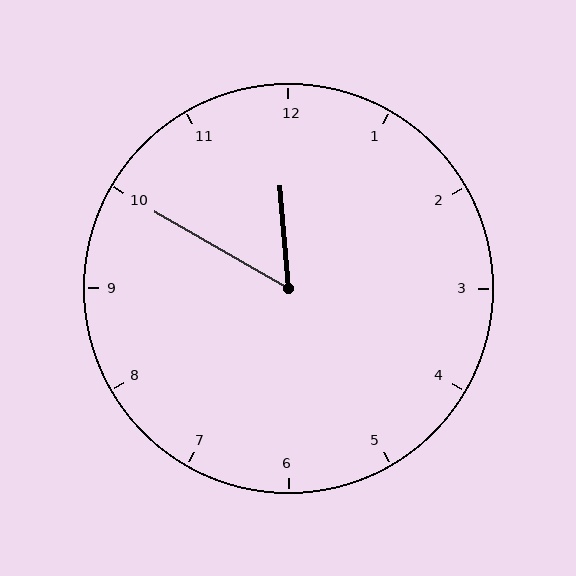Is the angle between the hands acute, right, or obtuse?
It is acute.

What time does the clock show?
11:50.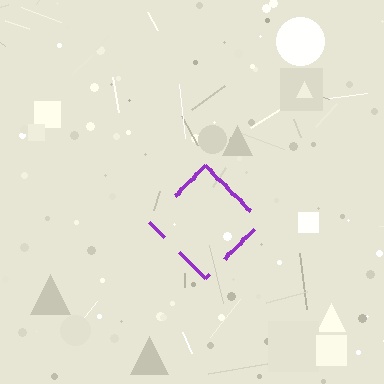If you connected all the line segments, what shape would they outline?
They would outline a diamond.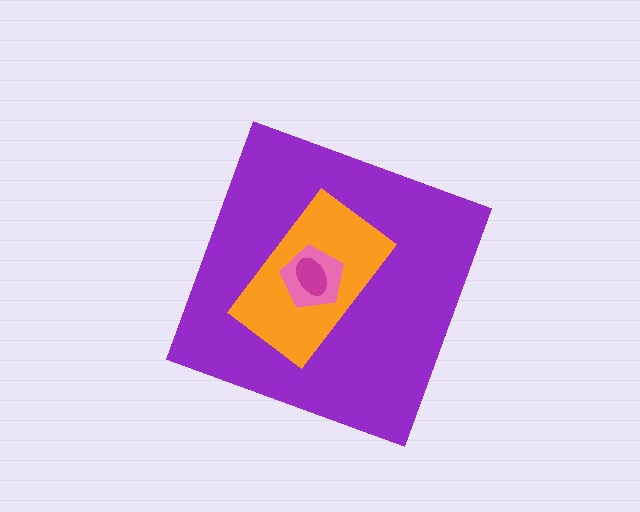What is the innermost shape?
The magenta ellipse.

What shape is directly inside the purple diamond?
The orange rectangle.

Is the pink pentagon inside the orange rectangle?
Yes.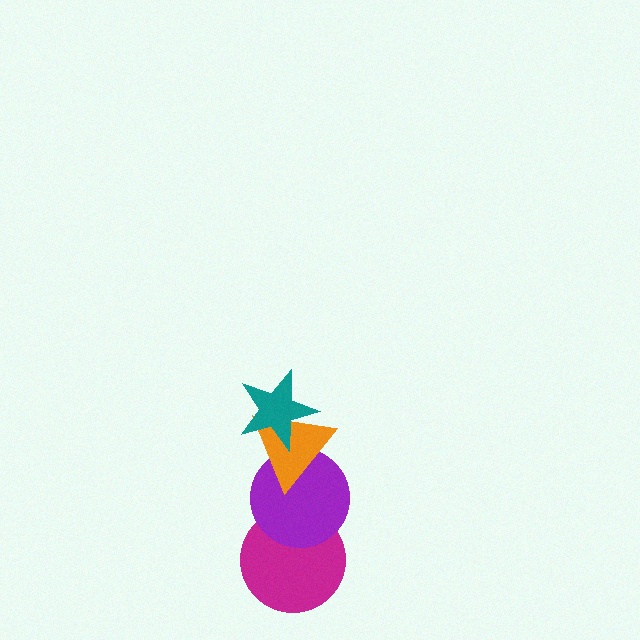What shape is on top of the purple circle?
The orange triangle is on top of the purple circle.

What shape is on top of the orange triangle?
The teal star is on top of the orange triangle.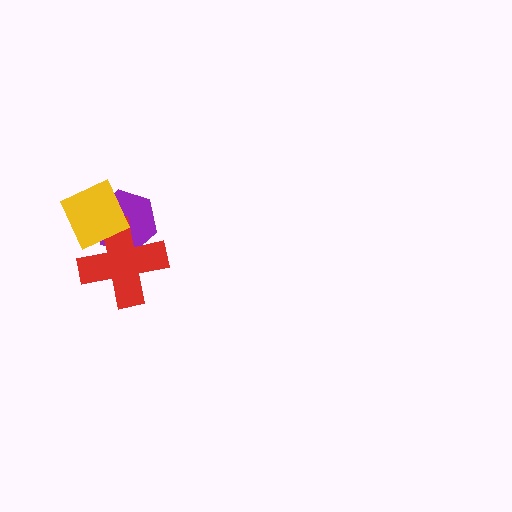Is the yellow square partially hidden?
No, no other shape covers it.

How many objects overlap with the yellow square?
2 objects overlap with the yellow square.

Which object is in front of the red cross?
The yellow square is in front of the red cross.